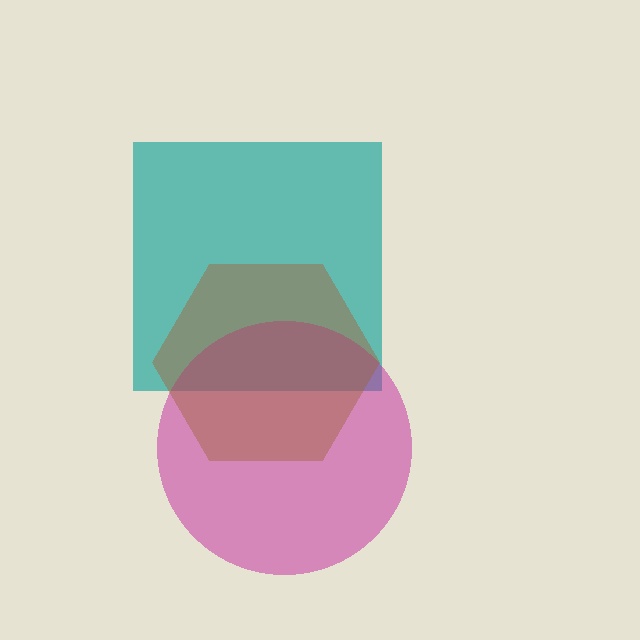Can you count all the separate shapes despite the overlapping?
Yes, there are 3 separate shapes.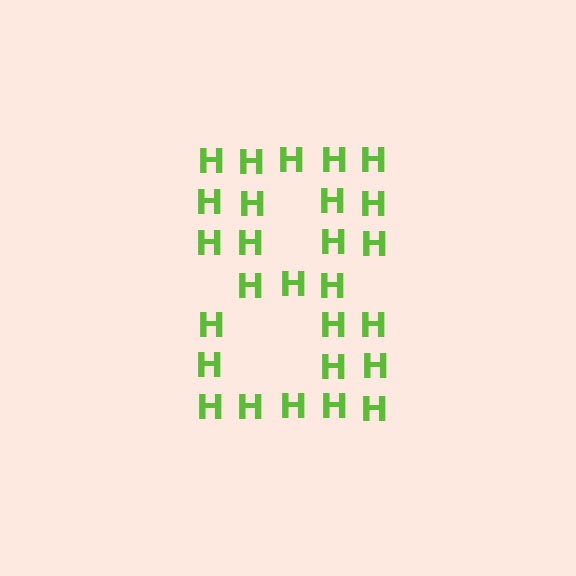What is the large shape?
The large shape is the digit 8.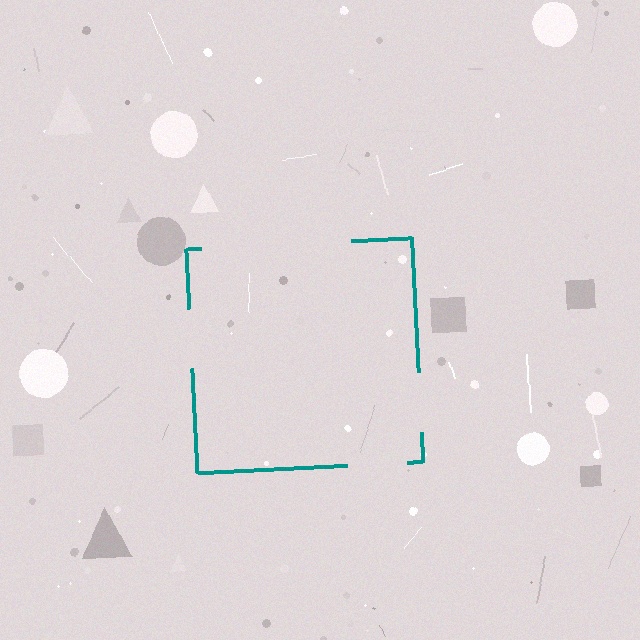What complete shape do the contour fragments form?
The contour fragments form a square.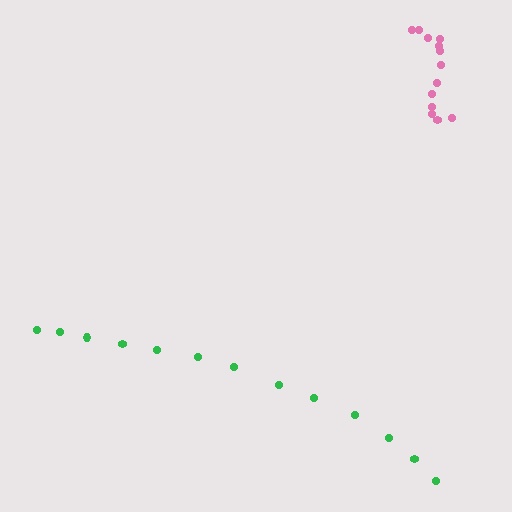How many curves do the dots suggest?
There are 2 distinct paths.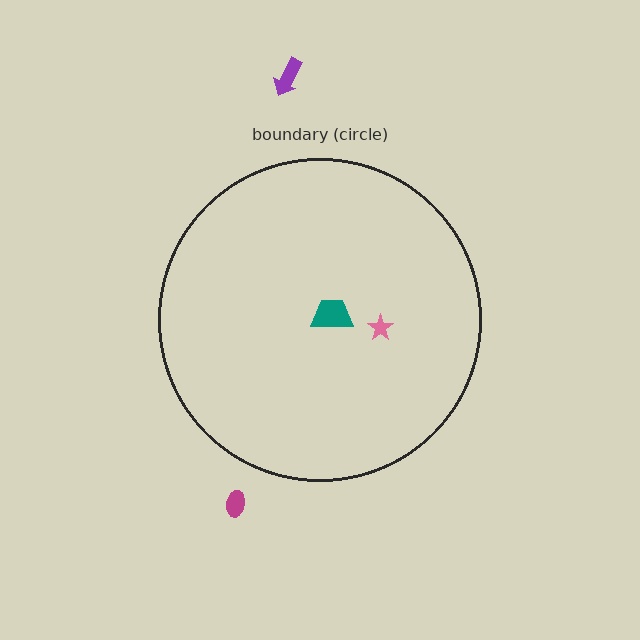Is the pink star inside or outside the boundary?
Inside.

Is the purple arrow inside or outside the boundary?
Outside.